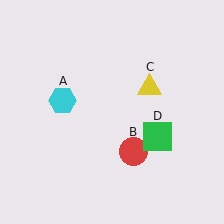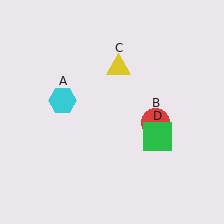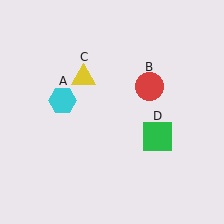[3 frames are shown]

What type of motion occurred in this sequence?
The red circle (object B), yellow triangle (object C) rotated counterclockwise around the center of the scene.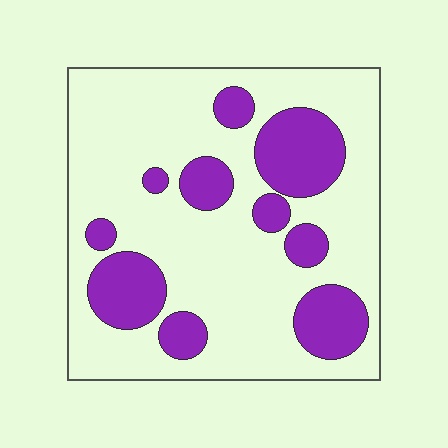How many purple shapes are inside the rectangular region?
10.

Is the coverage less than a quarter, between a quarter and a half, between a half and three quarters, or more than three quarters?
Between a quarter and a half.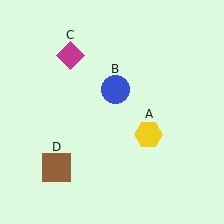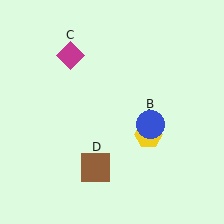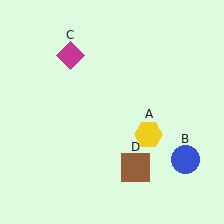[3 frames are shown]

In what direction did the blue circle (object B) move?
The blue circle (object B) moved down and to the right.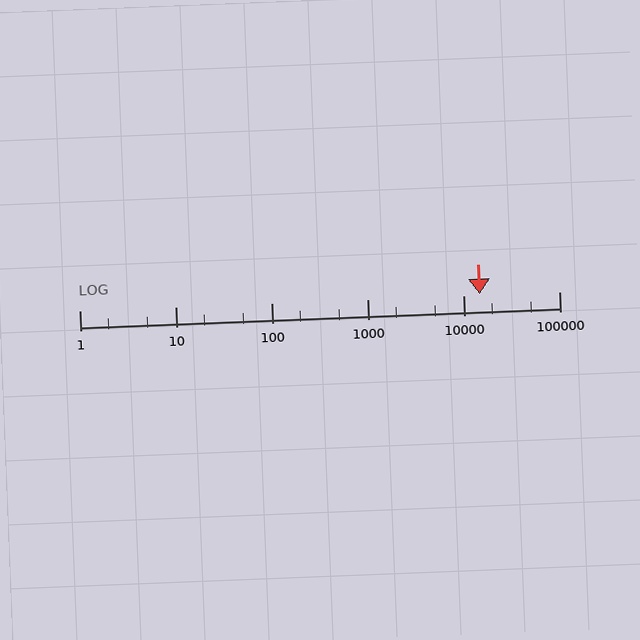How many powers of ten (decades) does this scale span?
The scale spans 5 decades, from 1 to 100000.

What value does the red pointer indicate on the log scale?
The pointer indicates approximately 15000.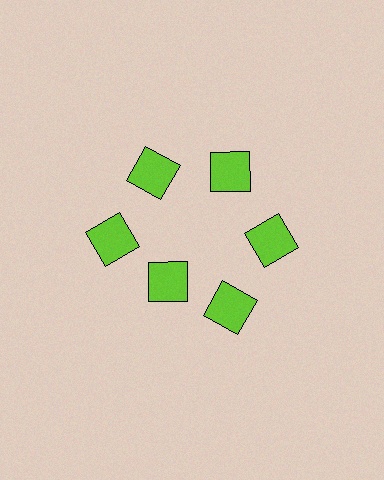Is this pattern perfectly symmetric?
No. The 6 lime squares are arranged in a ring, but one element near the 7 o'clock position is pulled inward toward the center, breaking the 6-fold rotational symmetry.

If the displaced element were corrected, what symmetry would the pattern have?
It would have 6-fold rotational symmetry — the pattern would map onto itself every 60 degrees.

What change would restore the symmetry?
The symmetry would be restored by moving it outward, back onto the ring so that all 6 squares sit at equal angles and equal distance from the center.